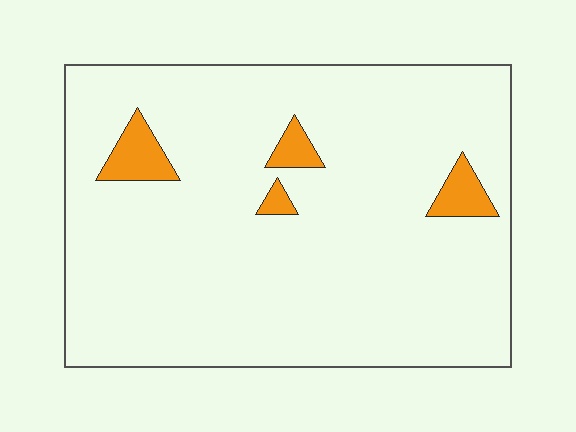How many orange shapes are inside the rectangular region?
4.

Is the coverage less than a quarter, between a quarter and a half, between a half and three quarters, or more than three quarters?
Less than a quarter.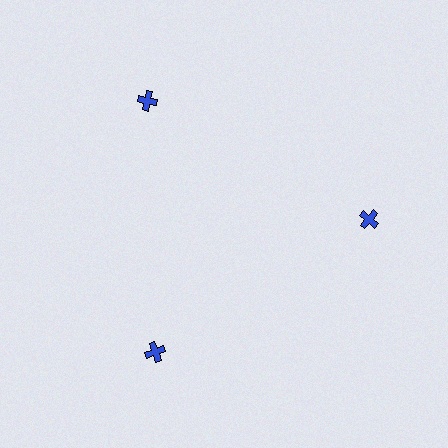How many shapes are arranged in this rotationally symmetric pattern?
There are 3 shapes, arranged in 3 groups of 1.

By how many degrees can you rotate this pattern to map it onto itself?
The pattern maps onto itself every 120 degrees of rotation.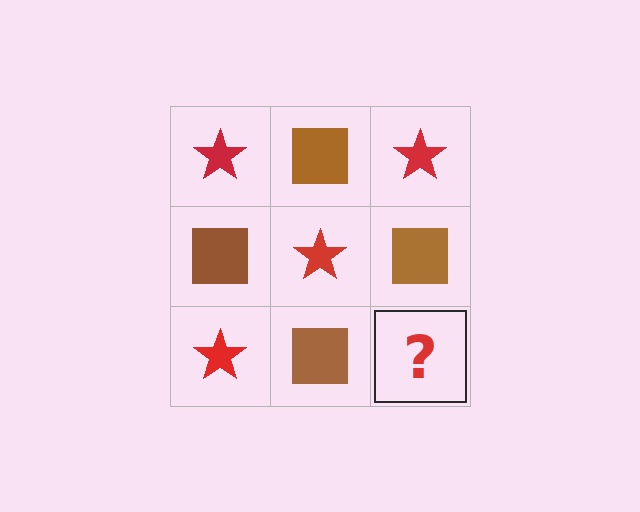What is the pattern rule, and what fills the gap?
The rule is that it alternates red star and brown square in a checkerboard pattern. The gap should be filled with a red star.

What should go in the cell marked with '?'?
The missing cell should contain a red star.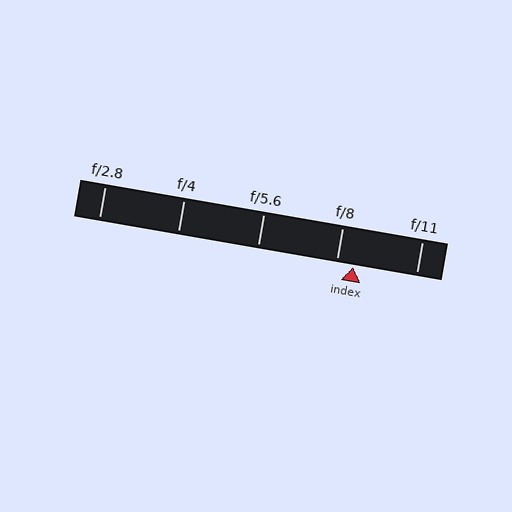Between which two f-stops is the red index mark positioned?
The index mark is between f/8 and f/11.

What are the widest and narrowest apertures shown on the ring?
The widest aperture shown is f/2.8 and the narrowest is f/11.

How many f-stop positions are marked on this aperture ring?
There are 5 f-stop positions marked.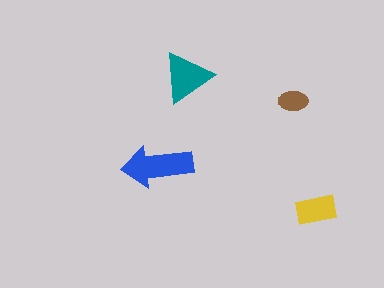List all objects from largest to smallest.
The blue arrow, the teal triangle, the yellow rectangle, the brown ellipse.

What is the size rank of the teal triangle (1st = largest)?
2nd.